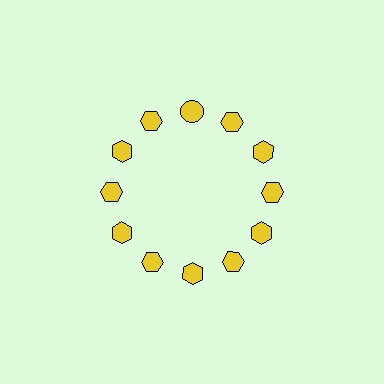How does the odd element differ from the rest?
It has a different shape: circle instead of hexagon.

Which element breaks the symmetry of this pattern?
The yellow circle at roughly the 12 o'clock position breaks the symmetry. All other shapes are yellow hexagons.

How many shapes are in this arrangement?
There are 12 shapes arranged in a ring pattern.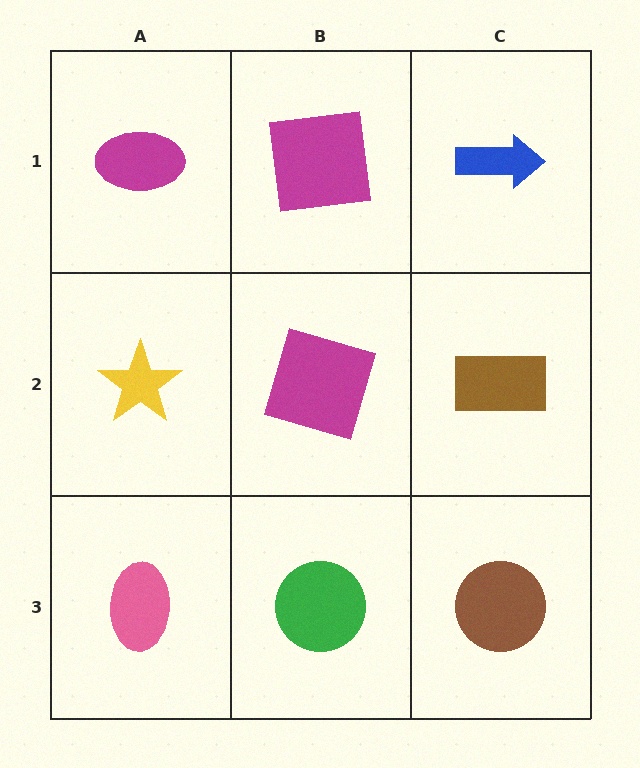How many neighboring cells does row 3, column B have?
3.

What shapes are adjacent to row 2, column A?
A magenta ellipse (row 1, column A), a pink ellipse (row 3, column A), a magenta square (row 2, column B).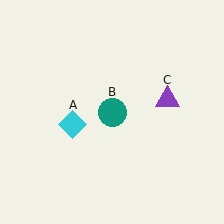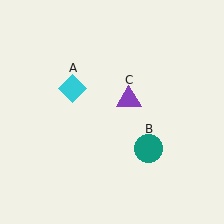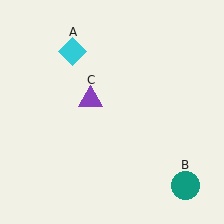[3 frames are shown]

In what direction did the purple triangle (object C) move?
The purple triangle (object C) moved left.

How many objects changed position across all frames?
3 objects changed position: cyan diamond (object A), teal circle (object B), purple triangle (object C).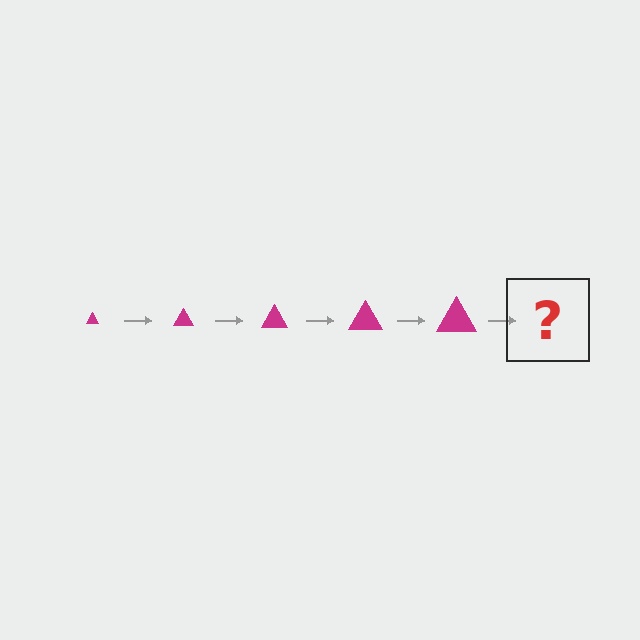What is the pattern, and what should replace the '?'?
The pattern is that the triangle gets progressively larger each step. The '?' should be a magenta triangle, larger than the previous one.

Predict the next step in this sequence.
The next step is a magenta triangle, larger than the previous one.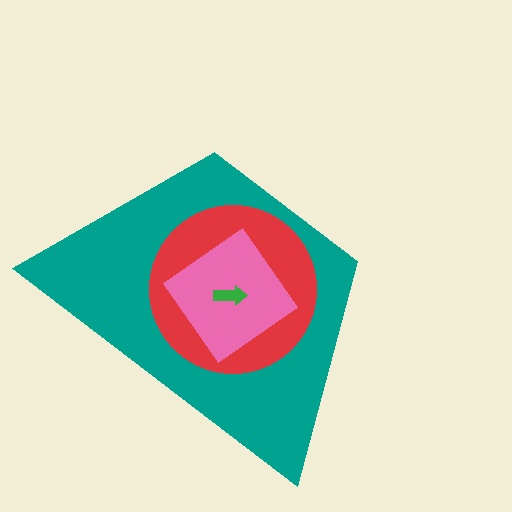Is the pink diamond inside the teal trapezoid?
Yes.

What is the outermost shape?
The teal trapezoid.